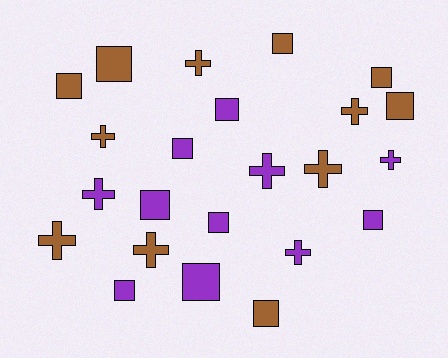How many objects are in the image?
There are 23 objects.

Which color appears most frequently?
Brown, with 12 objects.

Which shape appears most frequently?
Square, with 13 objects.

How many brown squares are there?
There are 6 brown squares.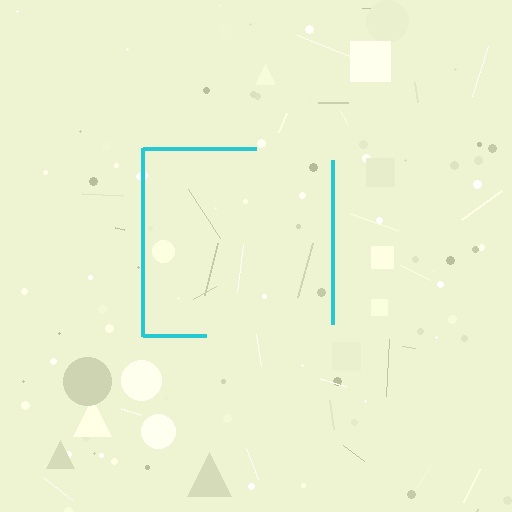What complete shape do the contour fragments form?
The contour fragments form a square.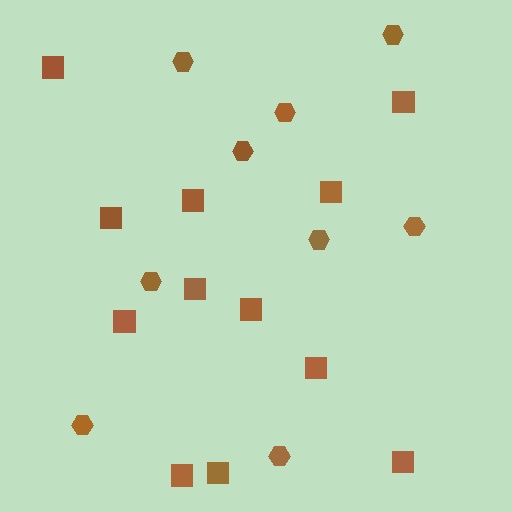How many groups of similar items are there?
There are 2 groups: one group of hexagons (9) and one group of squares (12).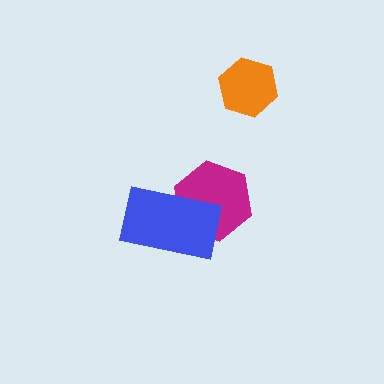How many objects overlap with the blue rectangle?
1 object overlaps with the blue rectangle.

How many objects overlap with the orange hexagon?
0 objects overlap with the orange hexagon.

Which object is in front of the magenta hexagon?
The blue rectangle is in front of the magenta hexagon.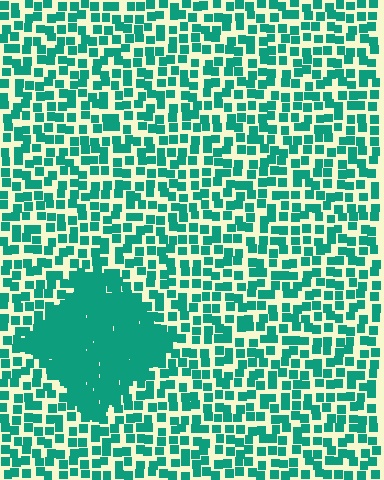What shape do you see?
I see a diamond.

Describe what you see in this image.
The image contains small teal elements arranged at two different densities. A diamond-shaped region is visible where the elements are more densely packed than the surrounding area.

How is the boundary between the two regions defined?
The boundary is defined by a change in element density (approximately 2.8x ratio). All elements are the same color, size, and shape.